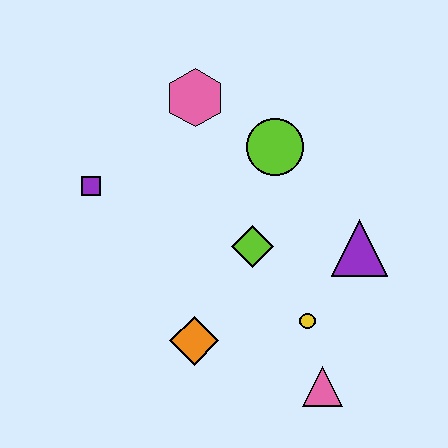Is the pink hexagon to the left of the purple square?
No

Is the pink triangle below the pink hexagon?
Yes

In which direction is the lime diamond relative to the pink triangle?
The lime diamond is above the pink triangle.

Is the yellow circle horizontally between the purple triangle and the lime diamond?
Yes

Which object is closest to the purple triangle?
The yellow circle is closest to the purple triangle.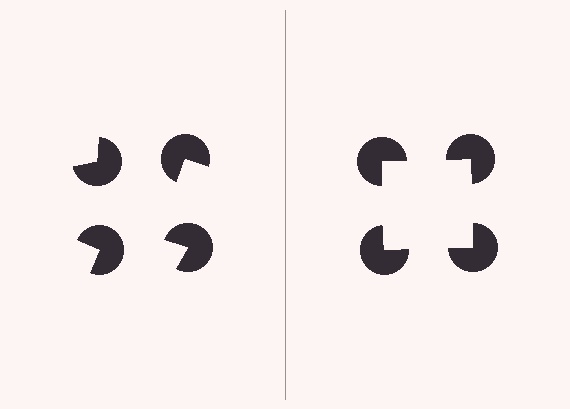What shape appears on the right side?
An illusory square.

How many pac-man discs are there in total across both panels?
8 — 4 on each side.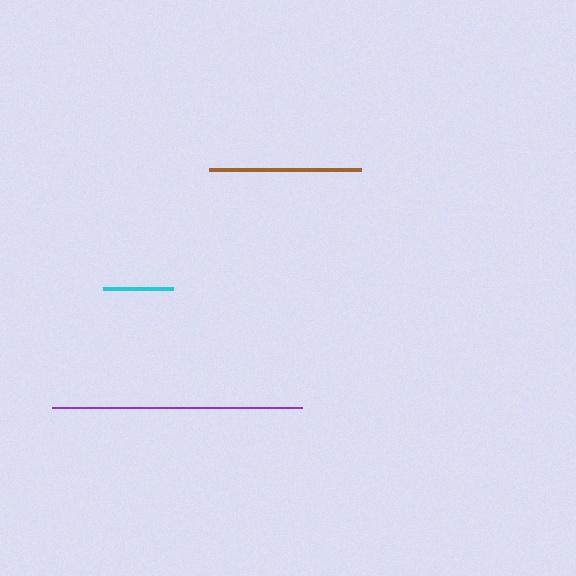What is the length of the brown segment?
The brown segment is approximately 152 pixels long.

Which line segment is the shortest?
The cyan line is the shortest at approximately 71 pixels.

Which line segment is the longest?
The purple line is the longest at approximately 250 pixels.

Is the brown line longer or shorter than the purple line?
The purple line is longer than the brown line.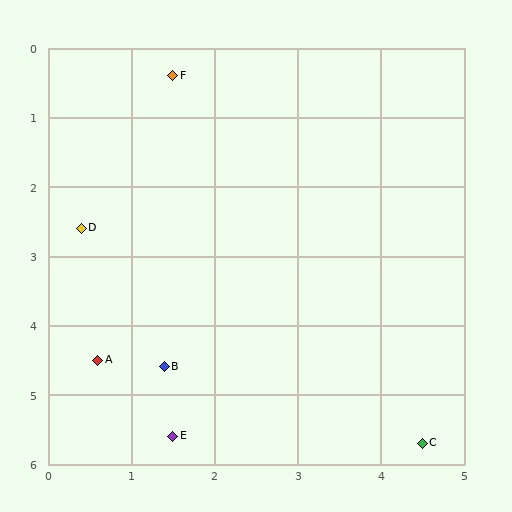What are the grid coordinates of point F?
Point F is at approximately (1.5, 0.4).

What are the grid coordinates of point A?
Point A is at approximately (0.6, 4.5).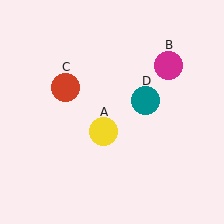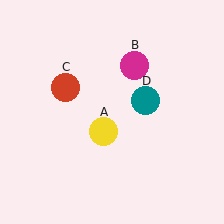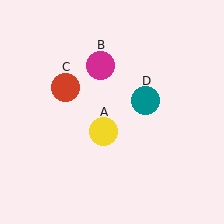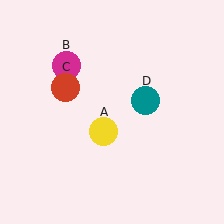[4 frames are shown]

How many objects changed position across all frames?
1 object changed position: magenta circle (object B).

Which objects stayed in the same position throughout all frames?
Yellow circle (object A) and red circle (object C) and teal circle (object D) remained stationary.